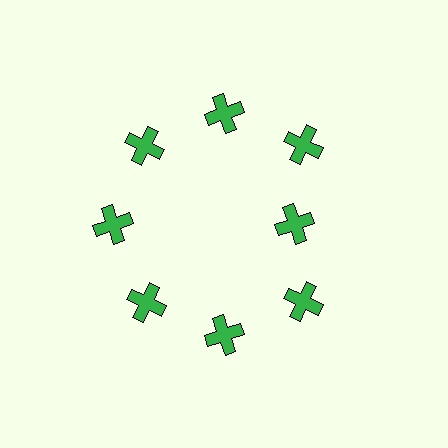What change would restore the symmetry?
The symmetry would be restored by moving it outward, back onto the ring so that all 8 crosses sit at equal angles and equal distance from the center.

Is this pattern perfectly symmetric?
No. The 8 green crosses are arranged in a ring, but one element near the 3 o'clock position is pulled inward toward the center, breaking the 8-fold rotational symmetry.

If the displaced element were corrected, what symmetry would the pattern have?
It would have 8-fold rotational symmetry — the pattern would map onto itself every 45 degrees.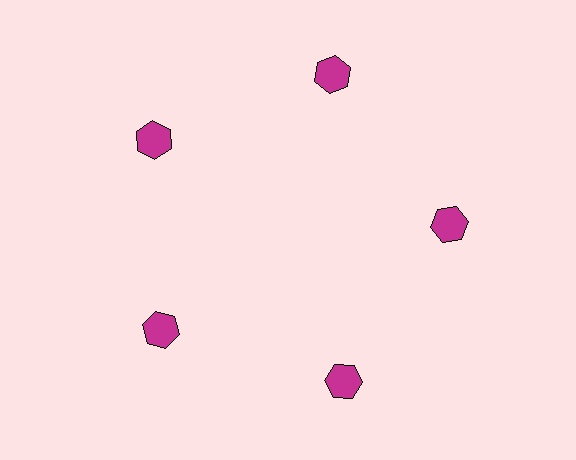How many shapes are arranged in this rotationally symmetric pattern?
There are 5 shapes, arranged in 5 groups of 1.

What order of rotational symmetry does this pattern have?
This pattern has 5-fold rotational symmetry.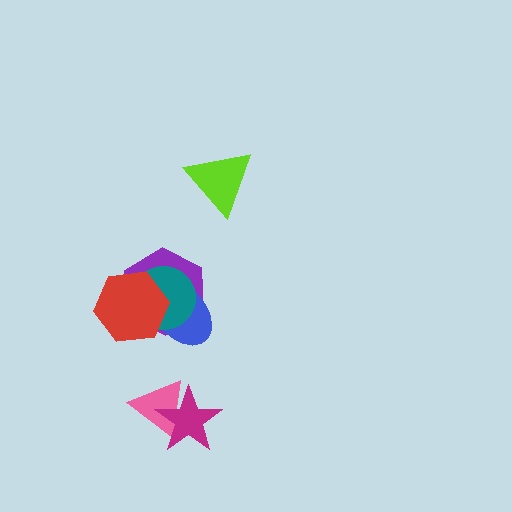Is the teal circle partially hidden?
Yes, it is partially covered by another shape.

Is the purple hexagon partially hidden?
Yes, it is partially covered by another shape.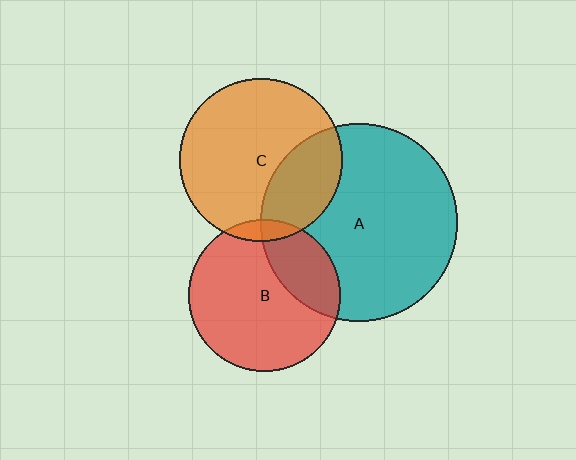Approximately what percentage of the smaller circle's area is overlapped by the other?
Approximately 30%.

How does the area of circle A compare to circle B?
Approximately 1.7 times.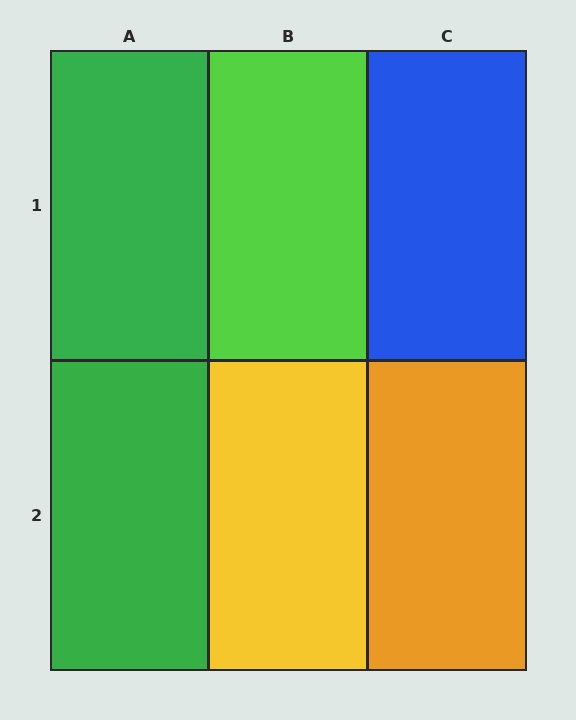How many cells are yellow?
1 cell is yellow.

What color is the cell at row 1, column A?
Green.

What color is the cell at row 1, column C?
Blue.